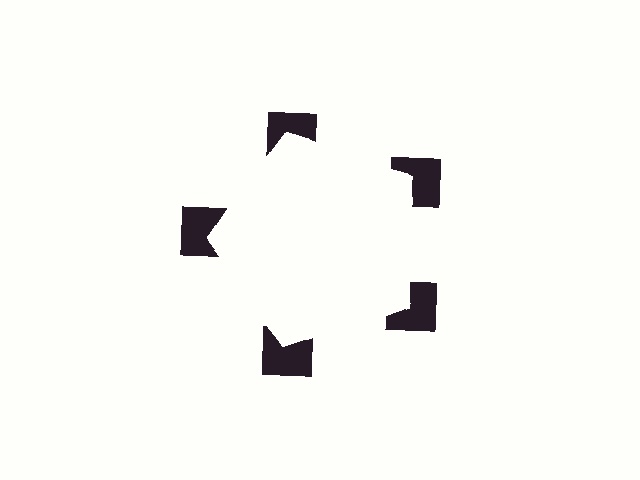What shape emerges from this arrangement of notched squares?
An illusory pentagon — its edges are inferred from the aligned wedge cuts in the notched squares, not physically drawn.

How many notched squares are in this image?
There are 5 — one at each vertex of the illusory pentagon.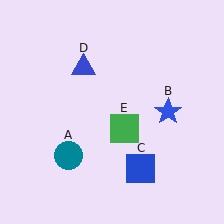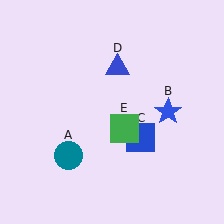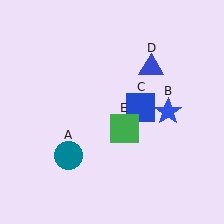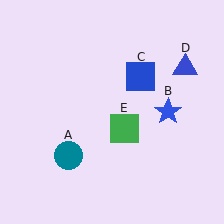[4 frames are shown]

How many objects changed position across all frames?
2 objects changed position: blue square (object C), blue triangle (object D).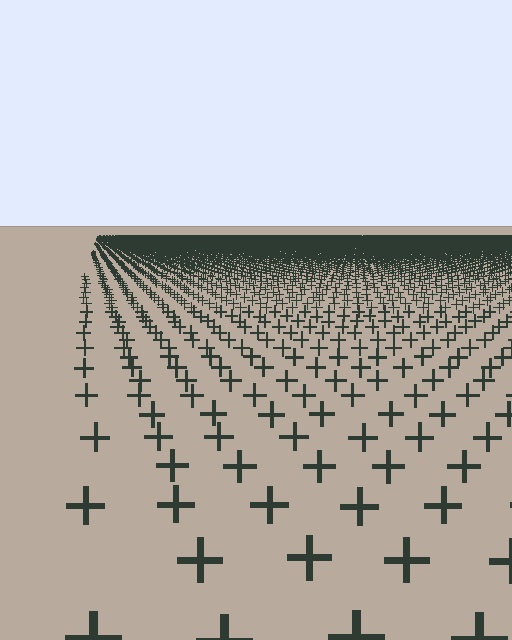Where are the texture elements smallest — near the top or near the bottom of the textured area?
Near the top.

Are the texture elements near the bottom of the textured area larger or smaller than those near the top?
Larger. Near the bottom, elements are closer to the viewer and appear at a bigger on-screen size.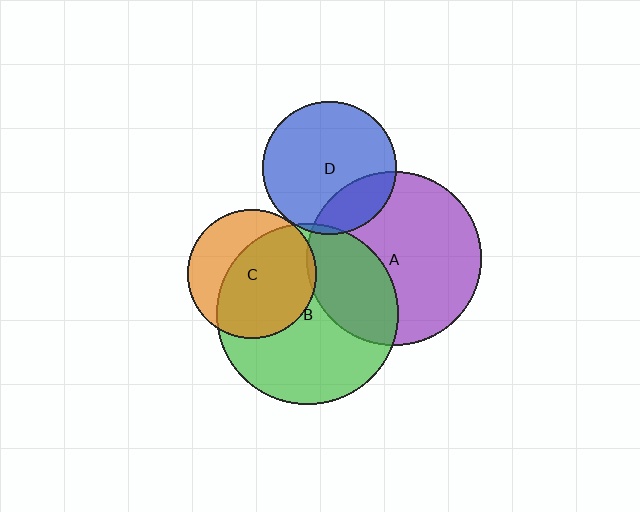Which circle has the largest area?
Circle B (green).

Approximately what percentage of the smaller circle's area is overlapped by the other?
Approximately 20%.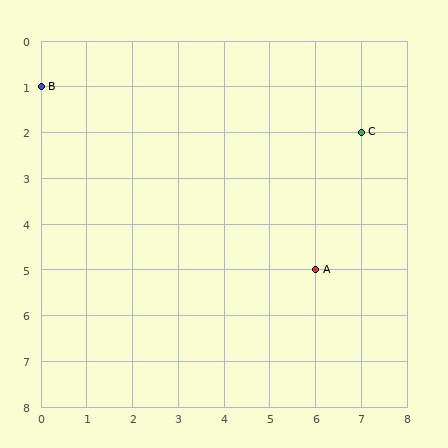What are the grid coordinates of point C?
Point C is at grid coordinates (7, 2).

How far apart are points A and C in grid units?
Points A and C are 1 column and 3 rows apart (about 3.2 grid units diagonally).